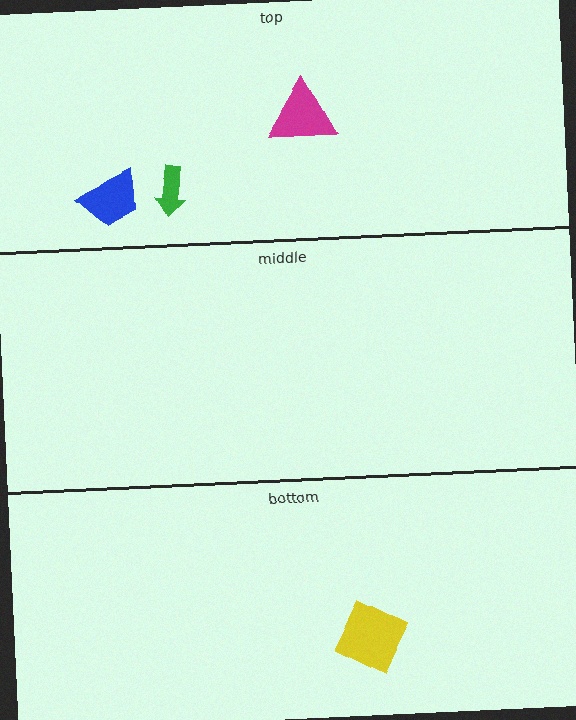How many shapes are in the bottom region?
1.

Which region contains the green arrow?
The top region.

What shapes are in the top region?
The magenta triangle, the green arrow, the blue trapezoid.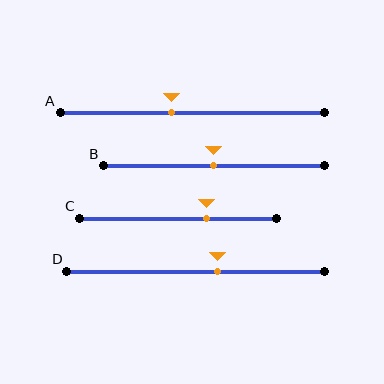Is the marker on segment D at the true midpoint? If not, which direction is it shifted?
No, the marker on segment D is shifted to the right by about 9% of the segment length.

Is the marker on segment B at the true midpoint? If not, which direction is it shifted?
Yes, the marker on segment B is at the true midpoint.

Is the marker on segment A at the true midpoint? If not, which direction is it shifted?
No, the marker on segment A is shifted to the left by about 8% of the segment length.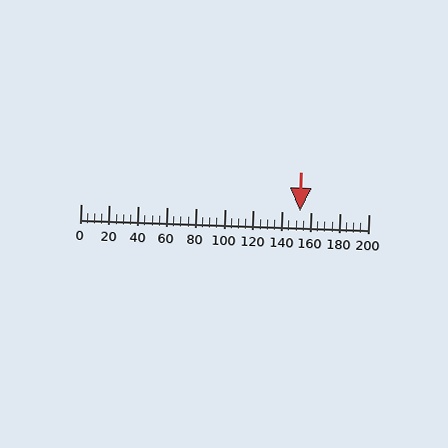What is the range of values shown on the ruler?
The ruler shows values from 0 to 200.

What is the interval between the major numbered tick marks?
The major tick marks are spaced 20 units apart.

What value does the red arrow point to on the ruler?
The red arrow points to approximately 152.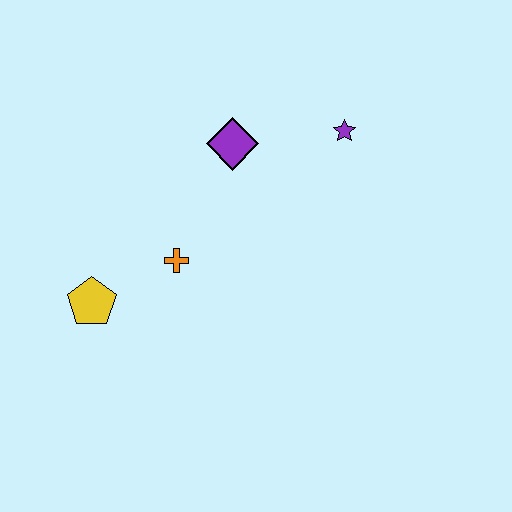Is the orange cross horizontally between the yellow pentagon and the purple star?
Yes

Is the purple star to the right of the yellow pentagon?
Yes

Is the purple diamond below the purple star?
Yes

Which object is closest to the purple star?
The purple diamond is closest to the purple star.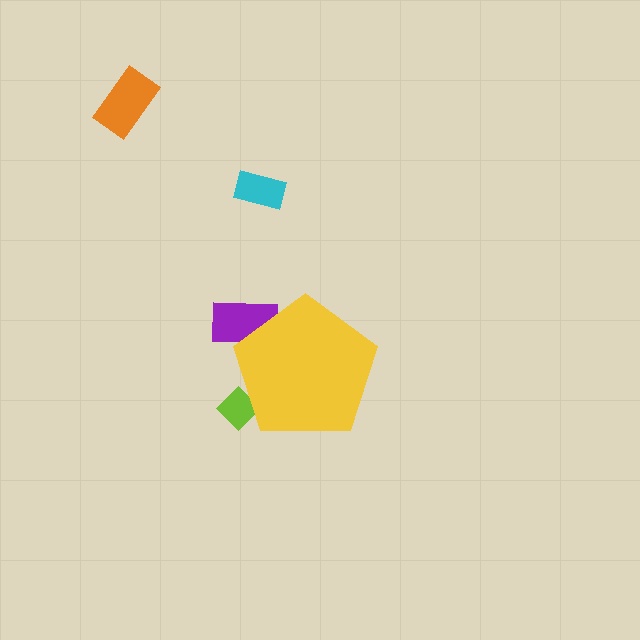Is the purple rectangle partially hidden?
Yes, the purple rectangle is partially hidden behind the yellow pentagon.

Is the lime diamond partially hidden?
Yes, the lime diamond is partially hidden behind the yellow pentagon.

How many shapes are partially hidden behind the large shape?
2 shapes are partially hidden.